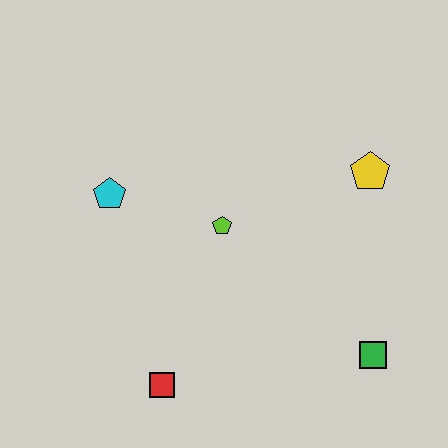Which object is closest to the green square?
The yellow pentagon is closest to the green square.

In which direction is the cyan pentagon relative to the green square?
The cyan pentagon is to the left of the green square.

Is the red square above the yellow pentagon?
No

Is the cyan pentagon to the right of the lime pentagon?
No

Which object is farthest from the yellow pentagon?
The red square is farthest from the yellow pentagon.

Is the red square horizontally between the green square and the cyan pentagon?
Yes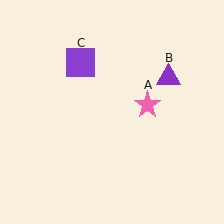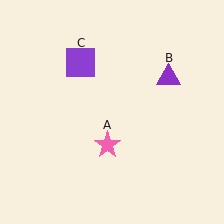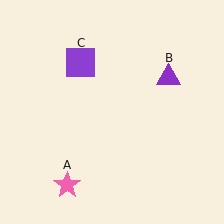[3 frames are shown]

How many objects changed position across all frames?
1 object changed position: pink star (object A).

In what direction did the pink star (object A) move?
The pink star (object A) moved down and to the left.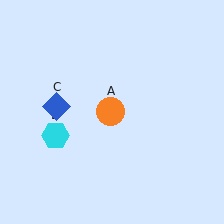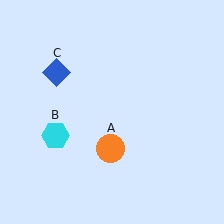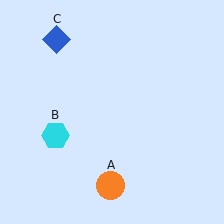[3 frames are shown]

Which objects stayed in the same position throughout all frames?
Cyan hexagon (object B) remained stationary.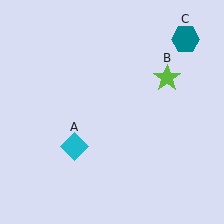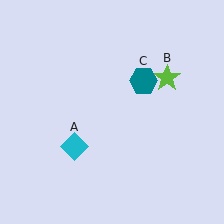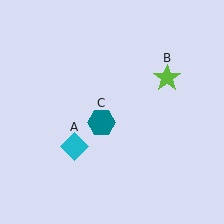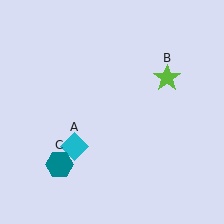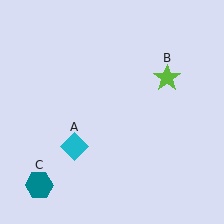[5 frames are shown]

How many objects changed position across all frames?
1 object changed position: teal hexagon (object C).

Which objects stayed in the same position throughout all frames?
Cyan diamond (object A) and lime star (object B) remained stationary.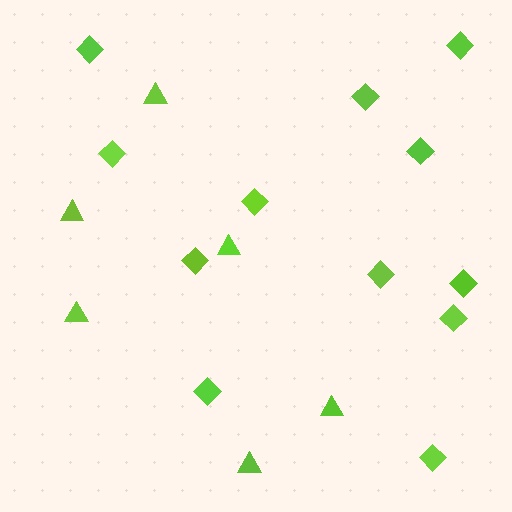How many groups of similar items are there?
There are 2 groups: one group of diamonds (12) and one group of triangles (6).